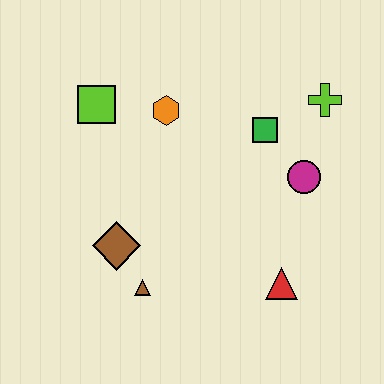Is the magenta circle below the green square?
Yes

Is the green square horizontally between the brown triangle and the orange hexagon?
No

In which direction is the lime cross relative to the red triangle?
The lime cross is above the red triangle.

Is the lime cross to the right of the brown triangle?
Yes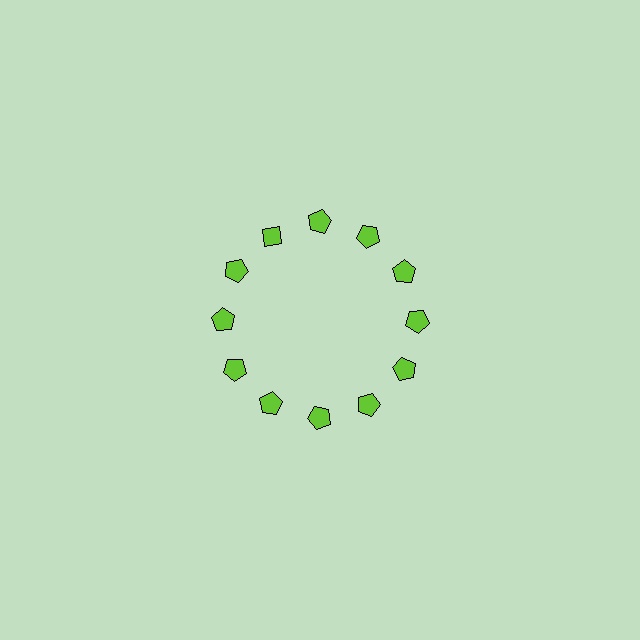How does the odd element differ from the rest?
It has a different shape: diamond instead of pentagon.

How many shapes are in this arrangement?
There are 12 shapes arranged in a ring pattern.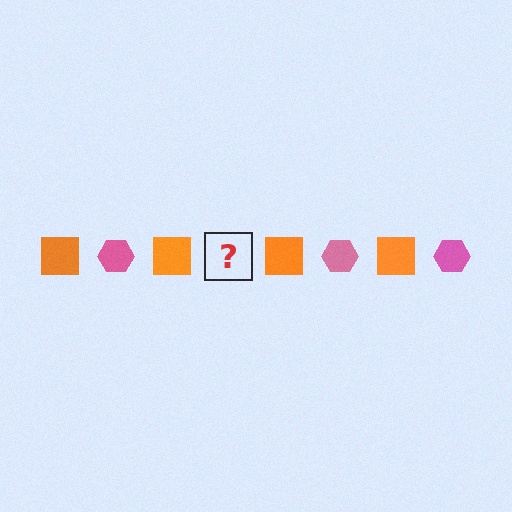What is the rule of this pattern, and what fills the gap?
The rule is that the pattern alternates between orange square and pink hexagon. The gap should be filled with a pink hexagon.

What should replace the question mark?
The question mark should be replaced with a pink hexagon.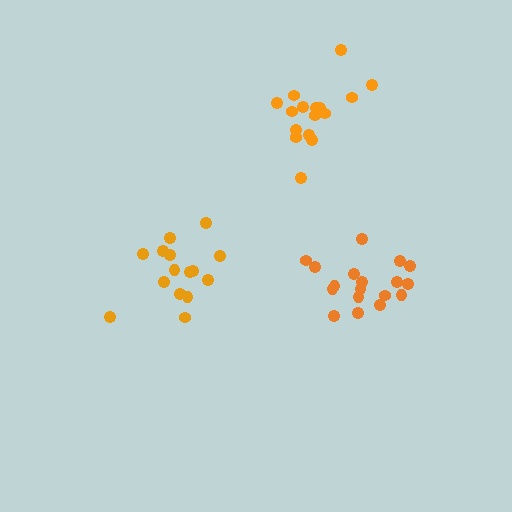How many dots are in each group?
Group 1: 18 dots, Group 2: 15 dots, Group 3: 16 dots (49 total).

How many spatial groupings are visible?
There are 3 spatial groupings.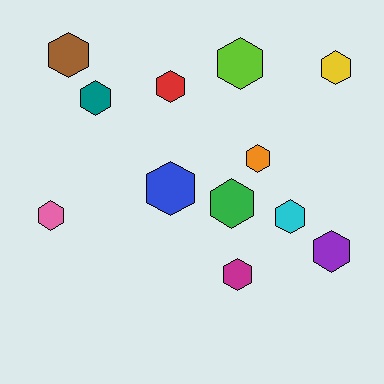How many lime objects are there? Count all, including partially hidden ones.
There is 1 lime object.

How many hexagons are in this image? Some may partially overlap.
There are 12 hexagons.